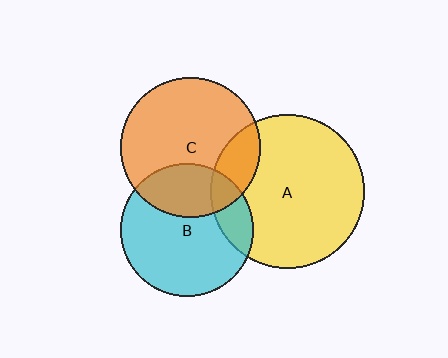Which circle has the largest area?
Circle A (yellow).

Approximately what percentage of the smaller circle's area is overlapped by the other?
Approximately 15%.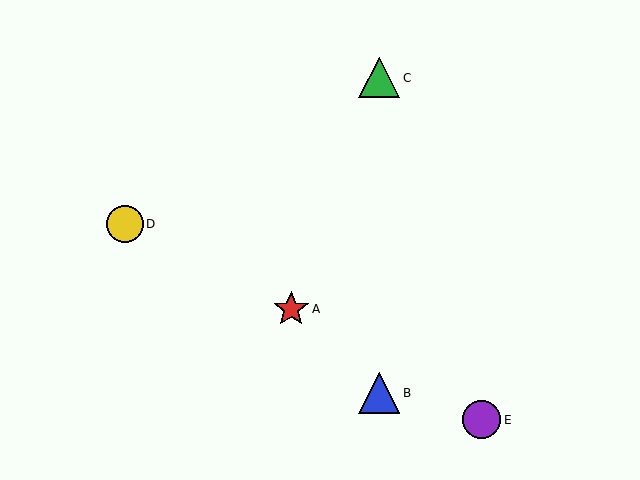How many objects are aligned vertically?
2 objects (B, C) are aligned vertically.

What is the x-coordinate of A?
Object A is at x≈291.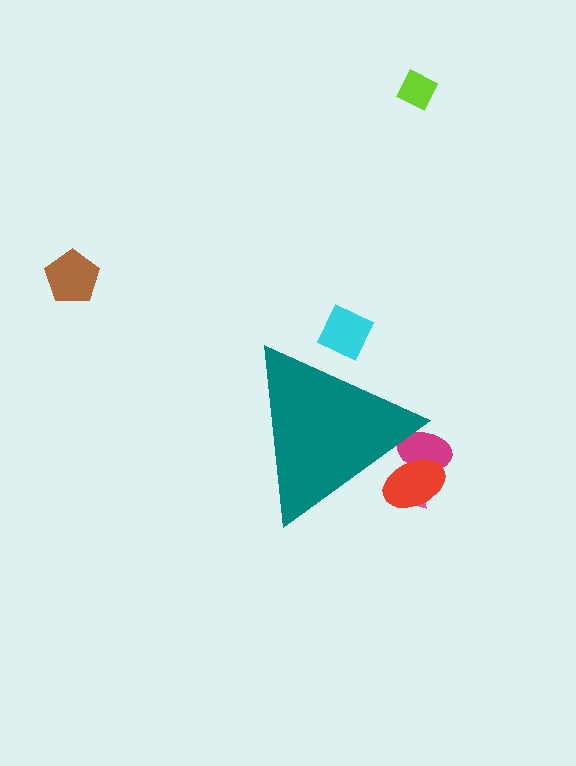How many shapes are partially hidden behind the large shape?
4 shapes are partially hidden.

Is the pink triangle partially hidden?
Yes, the pink triangle is partially hidden behind the teal triangle.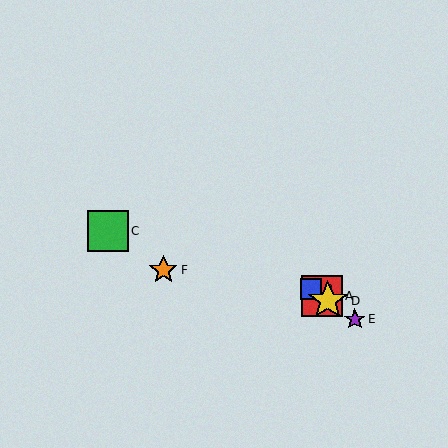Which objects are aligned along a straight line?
Objects A, B, D, E are aligned along a straight line.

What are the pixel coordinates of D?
Object D is at (328, 301).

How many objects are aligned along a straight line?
4 objects (A, B, D, E) are aligned along a straight line.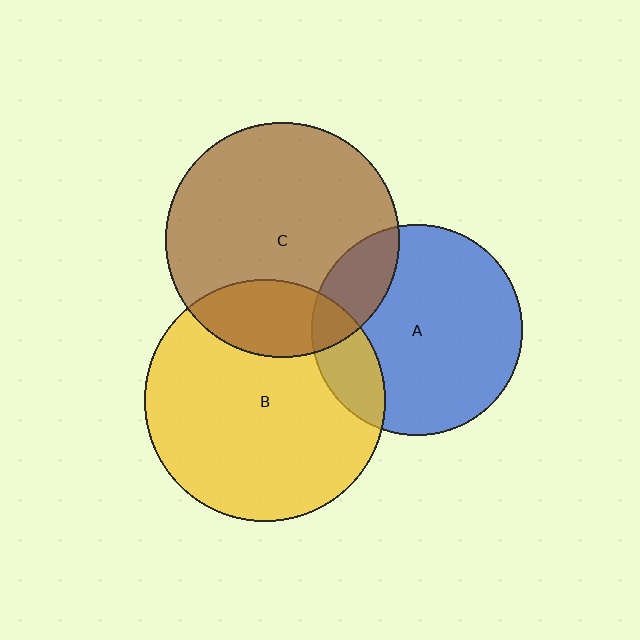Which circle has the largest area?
Circle B (yellow).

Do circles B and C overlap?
Yes.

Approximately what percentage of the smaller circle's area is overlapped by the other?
Approximately 20%.